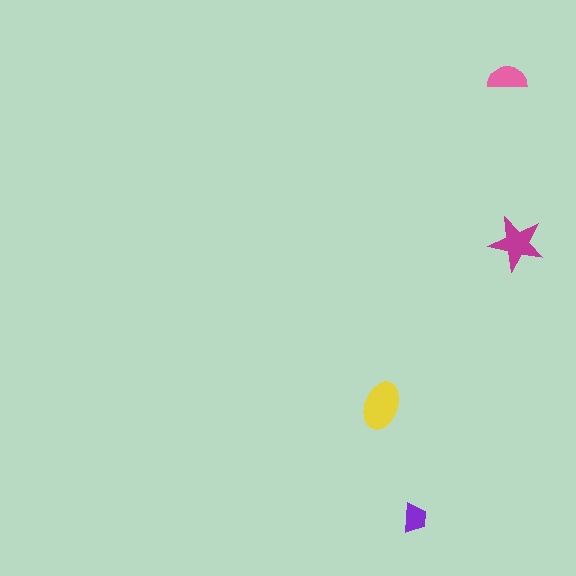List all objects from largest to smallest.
The yellow ellipse, the magenta star, the pink semicircle, the purple trapezoid.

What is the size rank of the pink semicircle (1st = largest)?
3rd.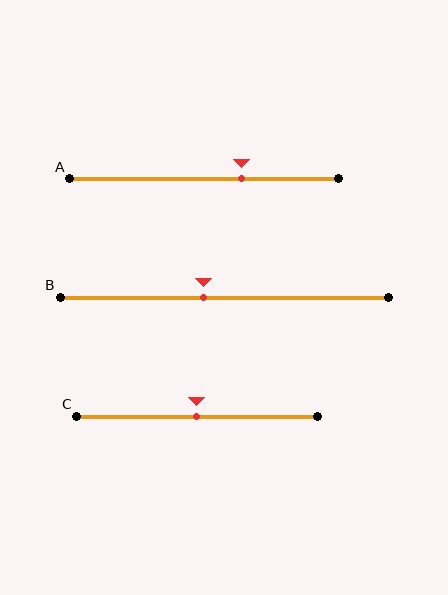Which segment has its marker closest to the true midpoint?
Segment C has its marker closest to the true midpoint.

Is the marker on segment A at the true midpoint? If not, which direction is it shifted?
No, the marker on segment A is shifted to the right by about 14% of the segment length.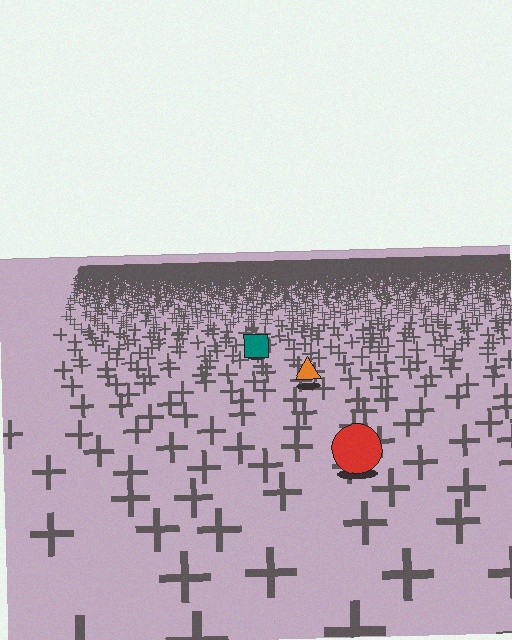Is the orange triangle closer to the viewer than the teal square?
Yes. The orange triangle is closer — you can tell from the texture gradient: the ground texture is coarser near it.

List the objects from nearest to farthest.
From nearest to farthest: the red circle, the orange triangle, the teal square.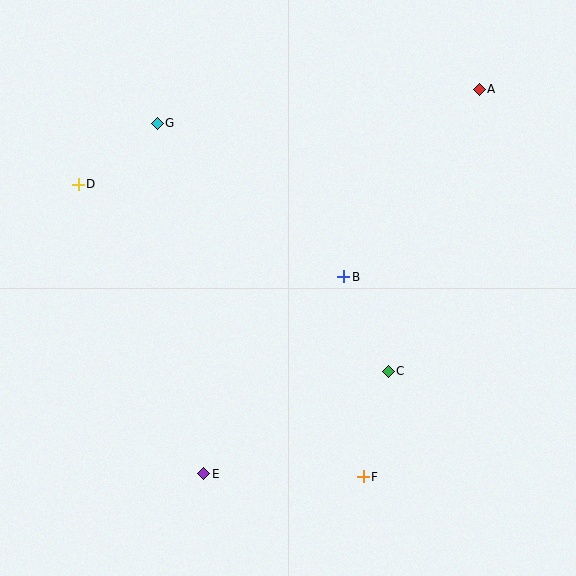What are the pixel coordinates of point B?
Point B is at (344, 277).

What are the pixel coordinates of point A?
Point A is at (479, 89).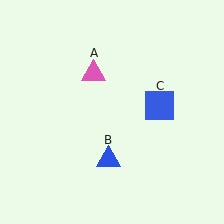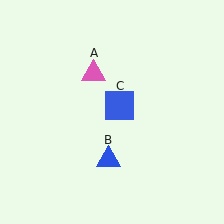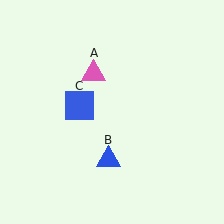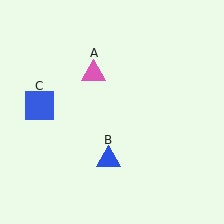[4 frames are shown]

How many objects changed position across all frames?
1 object changed position: blue square (object C).